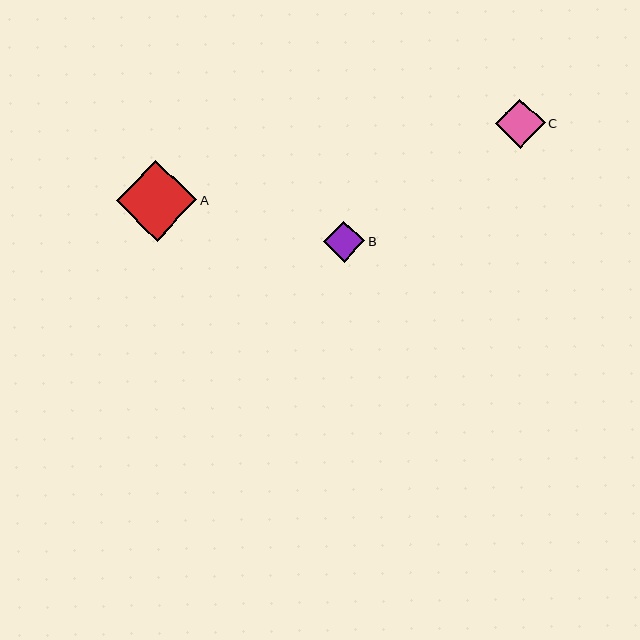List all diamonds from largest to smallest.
From largest to smallest: A, C, B.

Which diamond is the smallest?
Diamond B is the smallest with a size of approximately 42 pixels.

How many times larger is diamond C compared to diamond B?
Diamond C is approximately 1.2 times the size of diamond B.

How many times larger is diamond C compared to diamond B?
Diamond C is approximately 1.2 times the size of diamond B.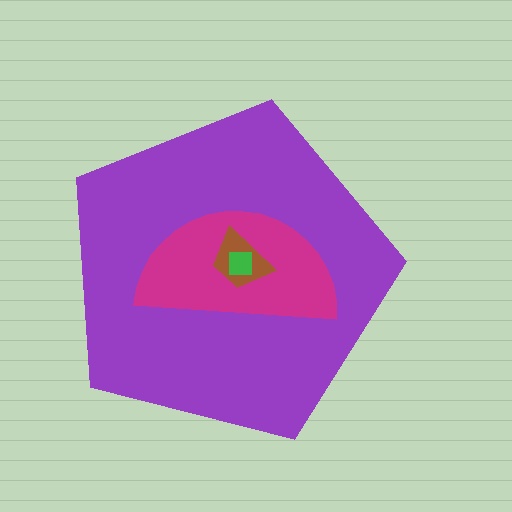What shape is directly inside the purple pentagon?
The magenta semicircle.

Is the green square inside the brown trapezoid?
Yes.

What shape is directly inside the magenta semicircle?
The brown trapezoid.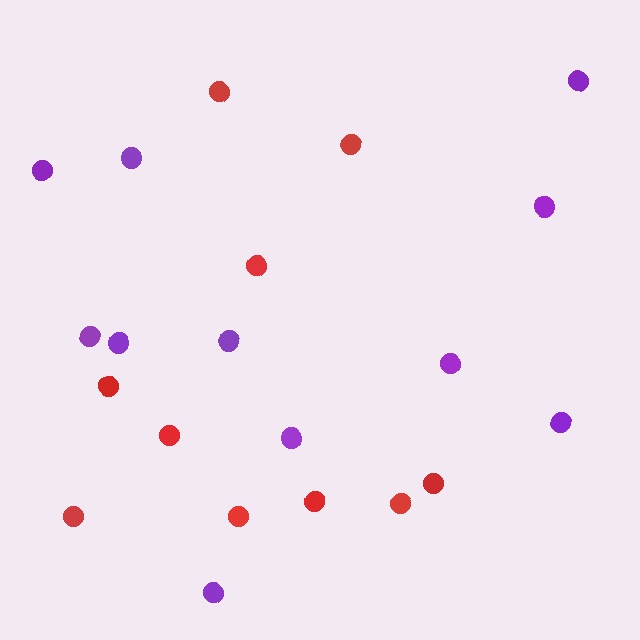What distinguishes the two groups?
There are 2 groups: one group of red circles (10) and one group of purple circles (11).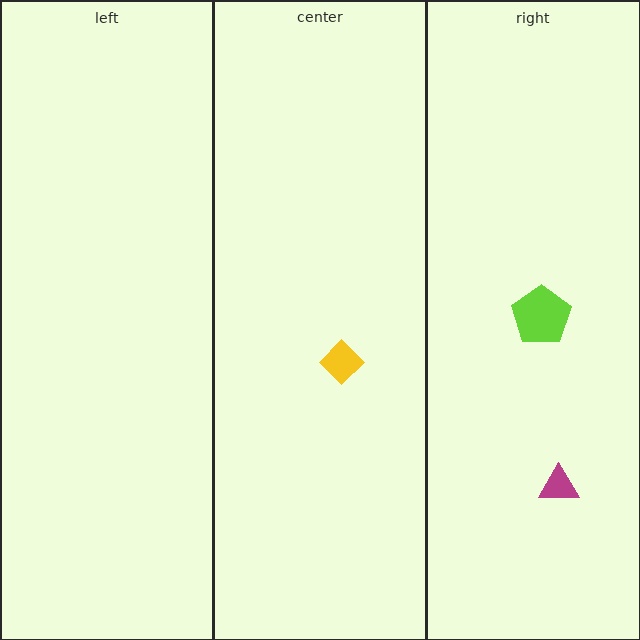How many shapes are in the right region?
2.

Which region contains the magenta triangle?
The right region.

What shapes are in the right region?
The lime pentagon, the magenta triangle.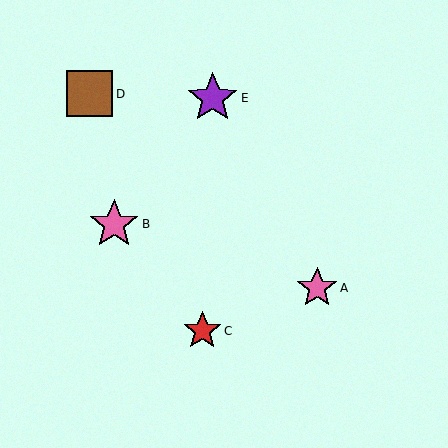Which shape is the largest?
The purple star (labeled E) is the largest.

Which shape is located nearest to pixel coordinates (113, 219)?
The pink star (labeled B) at (114, 224) is nearest to that location.